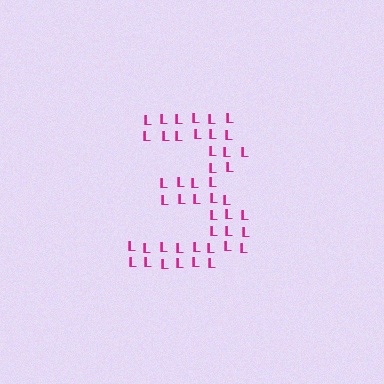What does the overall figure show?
The overall figure shows the digit 3.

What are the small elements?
The small elements are letter L's.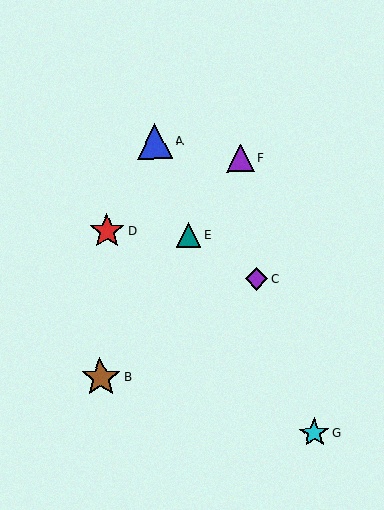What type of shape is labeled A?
Shape A is a blue triangle.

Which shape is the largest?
The brown star (labeled B) is the largest.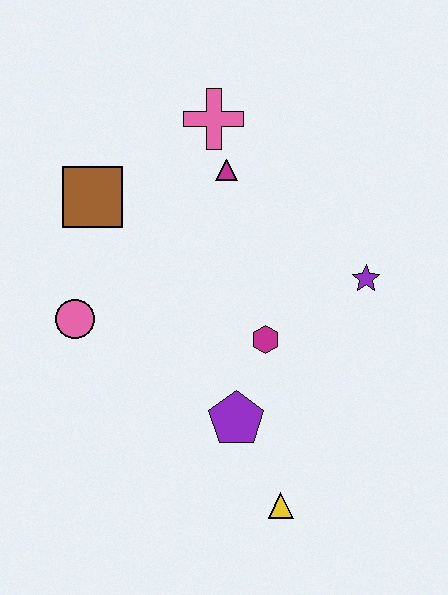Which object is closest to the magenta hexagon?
The purple pentagon is closest to the magenta hexagon.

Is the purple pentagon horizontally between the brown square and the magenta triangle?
No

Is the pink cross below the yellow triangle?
No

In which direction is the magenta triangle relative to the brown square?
The magenta triangle is to the right of the brown square.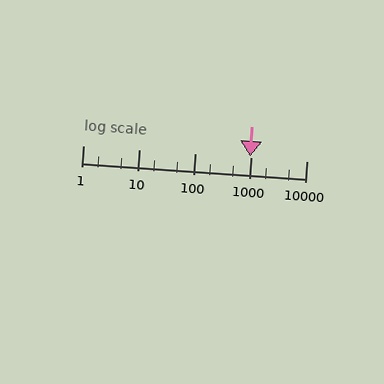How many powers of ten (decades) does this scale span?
The scale spans 4 decades, from 1 to 10000.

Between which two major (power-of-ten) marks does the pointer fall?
The pointer is between 100 and 1000.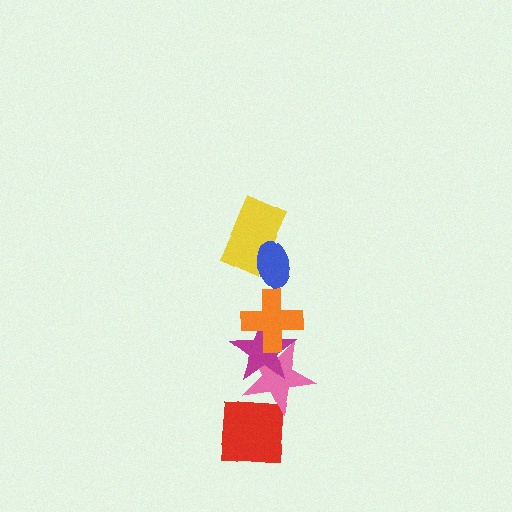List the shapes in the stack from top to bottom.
From top to bottom: the blue ellipse, the yellow rectangle, the orange cross, the magenta star, the pink star, the red square.